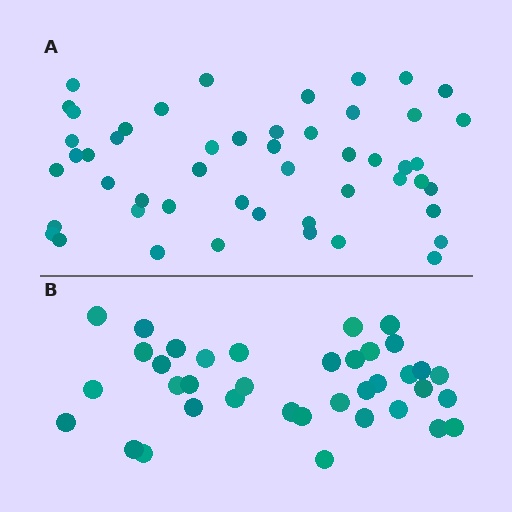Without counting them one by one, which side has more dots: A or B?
Region A (the top region) has more dots.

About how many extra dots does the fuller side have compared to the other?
Region A has approximately 15 more dots than region B.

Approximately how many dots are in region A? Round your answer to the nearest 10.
About 50 dots.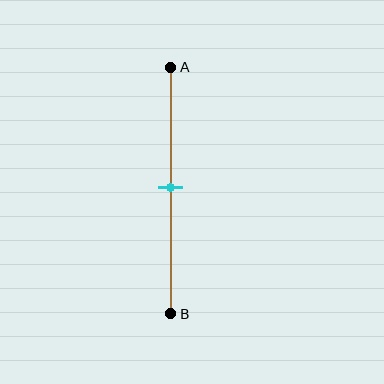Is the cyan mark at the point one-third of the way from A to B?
No, the mark is at about 50% from A, not at the 33% one-third point.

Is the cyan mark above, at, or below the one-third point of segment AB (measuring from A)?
The cyan mark is below the one-third point of segment AB.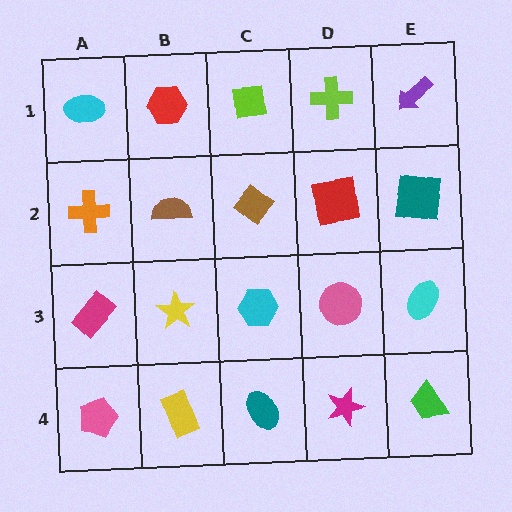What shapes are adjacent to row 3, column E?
A teal square (row 2, column E), a green trapezoid (row 4, column E), a pink circle (row 3, column D).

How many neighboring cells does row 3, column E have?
3.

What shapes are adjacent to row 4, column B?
A yellow star (row 3, column B), a pink pentagon (row 4, column A), a teal ellipse (row 4, column C).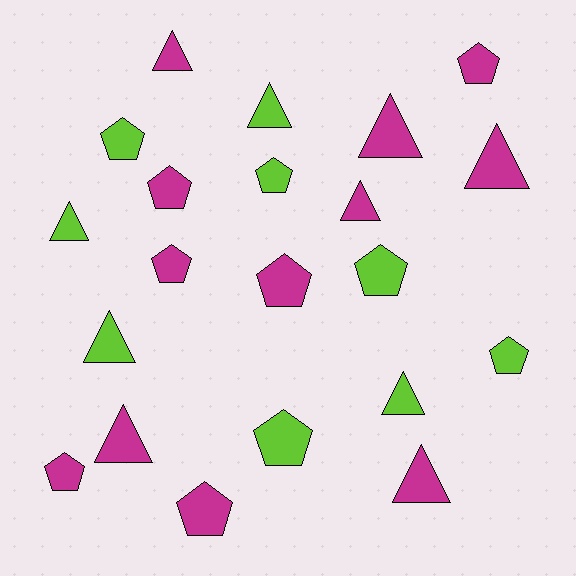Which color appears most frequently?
Magenta, with 12 objects.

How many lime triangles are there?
There are 4 lime triangles.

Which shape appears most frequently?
Pentagon, with 11 objects.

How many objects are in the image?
There are 21 objects.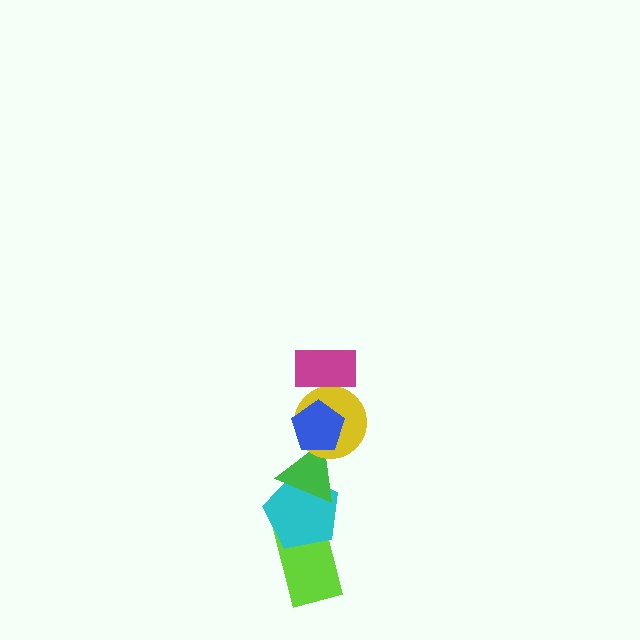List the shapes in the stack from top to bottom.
From top to bottom: the magenta rectangle, the blue pentagon, the yellow circle, the green triangle, the cyan pentagon, the lime rectangle.